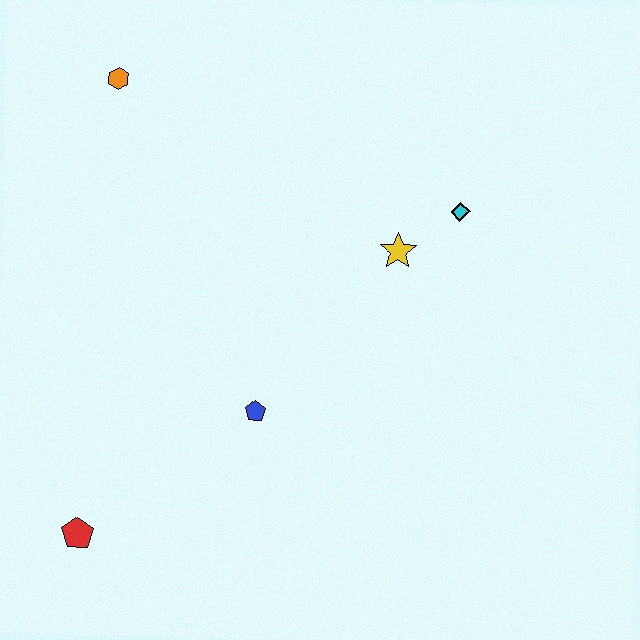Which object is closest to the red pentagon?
The blue pentagon is closest to the red pentagon.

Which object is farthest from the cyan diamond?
The red pentagon is farthest from the cyan diamond.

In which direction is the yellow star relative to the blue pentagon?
The yellow star is above the blue pentagon.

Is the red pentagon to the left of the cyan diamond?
Yes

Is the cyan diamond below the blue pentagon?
No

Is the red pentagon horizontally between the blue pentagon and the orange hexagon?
No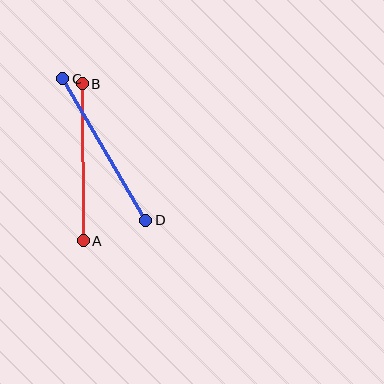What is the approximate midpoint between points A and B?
The midpoint is at approximately (83, 162) pixels.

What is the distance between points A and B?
The distance is approximately 157 pixels.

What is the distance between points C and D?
The distance is approximately 164 pixels.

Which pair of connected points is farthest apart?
Points C and D are farthest apart.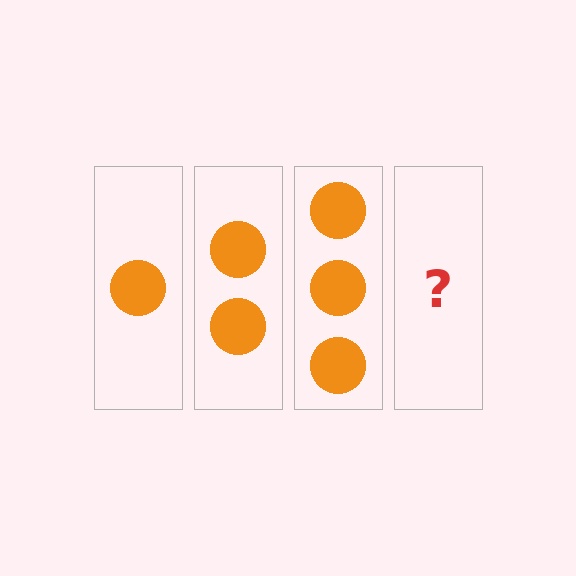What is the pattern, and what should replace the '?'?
The pattern is that each step adds one more circle. The '?' should be 4 circles.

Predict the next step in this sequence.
The next step is 4 circles.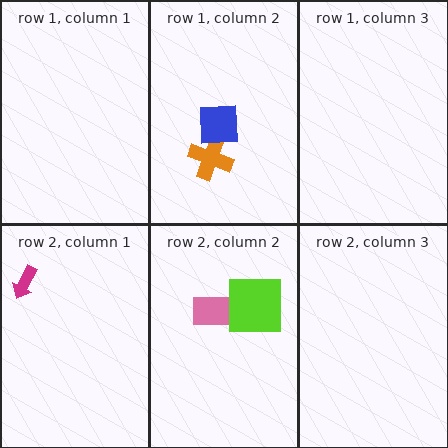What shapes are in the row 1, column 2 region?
The orange cross, the blue square.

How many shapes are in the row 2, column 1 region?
1.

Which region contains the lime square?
The row 2, column 2 region.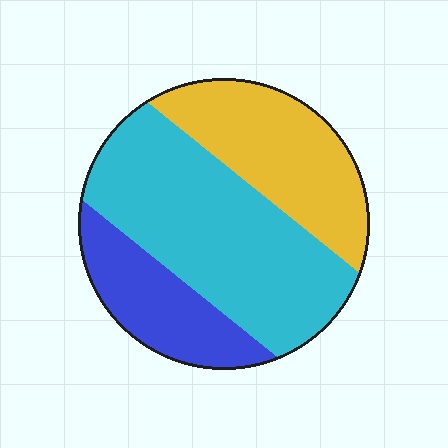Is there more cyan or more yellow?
Cyan.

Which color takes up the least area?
Blue, at roughly 20%.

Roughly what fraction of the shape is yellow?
Yellow takes up between a quarter and a half of the shape.